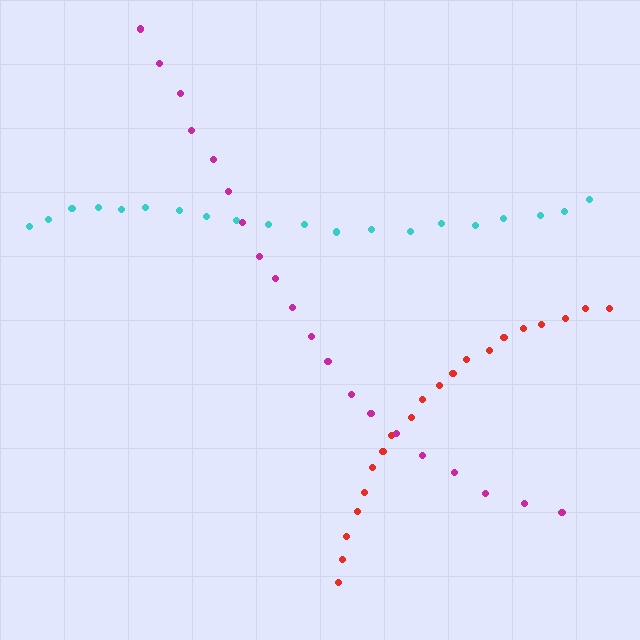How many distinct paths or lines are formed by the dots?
There are 3 distinct paths.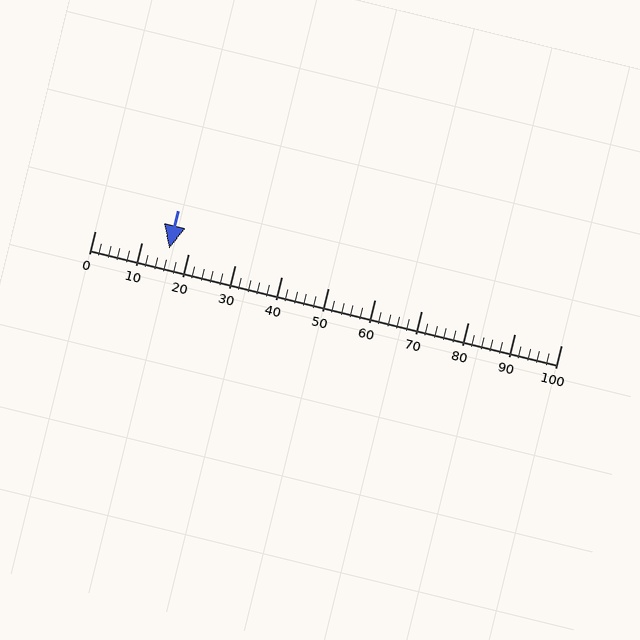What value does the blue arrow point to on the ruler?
The blue arrow points to approximately 16.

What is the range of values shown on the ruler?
The ruler shows values from 0 to 100.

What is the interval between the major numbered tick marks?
The major tick marks are spaced 10 units apart.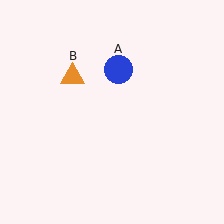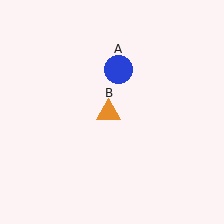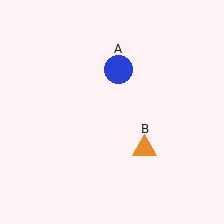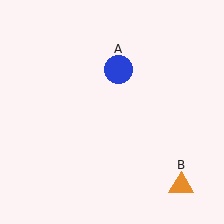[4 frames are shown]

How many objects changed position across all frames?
1 object changed position: orange triangle (object B).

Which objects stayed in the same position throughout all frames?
Blue circle (object A) remained stationary.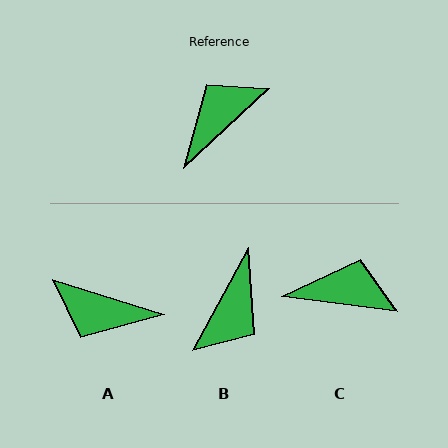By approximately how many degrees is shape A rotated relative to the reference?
Approximately 120 degrees counter-clockwise.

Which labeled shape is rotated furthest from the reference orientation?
B, about 162 degrees away.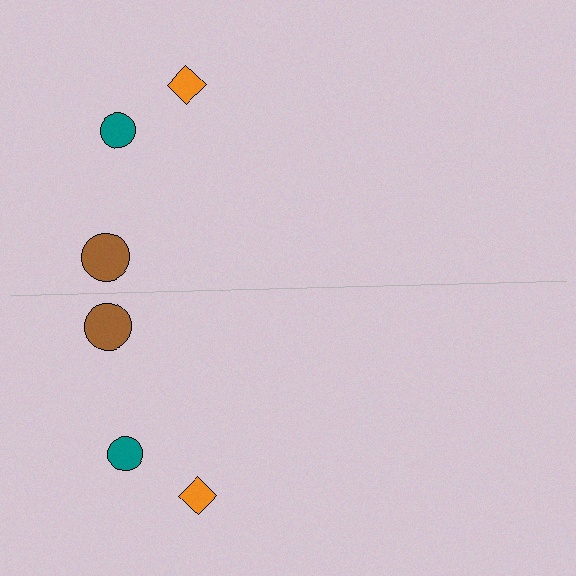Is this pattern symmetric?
Yes, this pattern has bilateral (reflection) symmetry.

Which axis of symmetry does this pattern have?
The pattern has a horizontal axis of symmetry running through the center of the image.